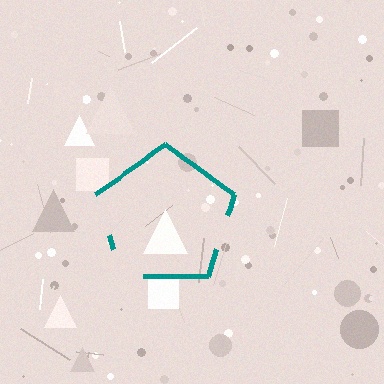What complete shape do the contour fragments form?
The contour fragments form a pentagon.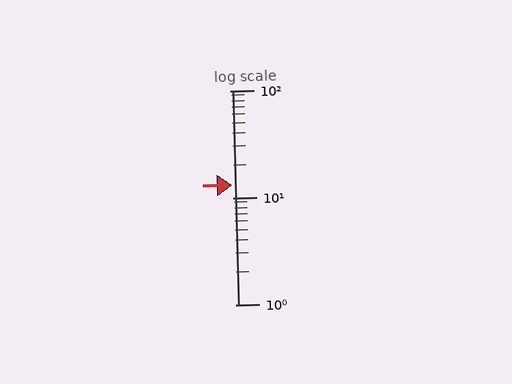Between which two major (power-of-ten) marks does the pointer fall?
The pointer is between 10 and 100.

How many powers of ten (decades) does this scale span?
The scale spans 2 decades, from 1 to 100.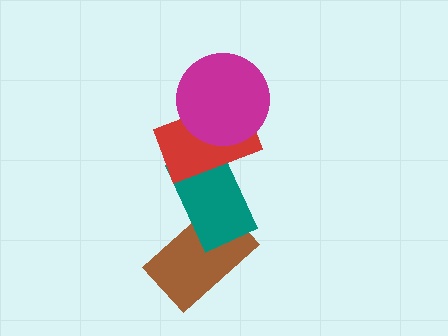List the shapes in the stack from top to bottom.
From top to bottom: the magenta circle, the red rectangle, the teal rectangle, the brown rectangle.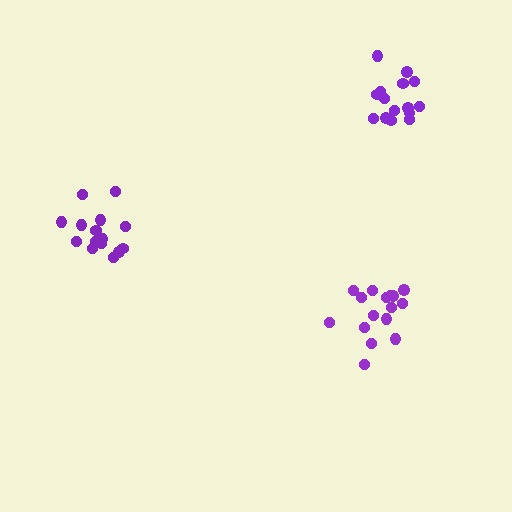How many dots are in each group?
Group 1: 16 dots, Group 2: 15 dots, Group 3: 15 dots (46 total).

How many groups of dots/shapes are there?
There are 3 groups.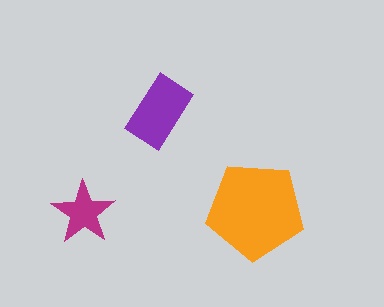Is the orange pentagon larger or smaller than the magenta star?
Larger.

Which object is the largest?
The orange pentagon.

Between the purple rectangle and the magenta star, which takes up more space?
The purple rectangle.